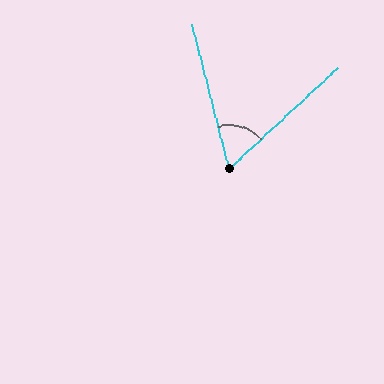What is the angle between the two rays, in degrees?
Approximately 61 degrees.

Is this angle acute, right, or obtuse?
It is acute.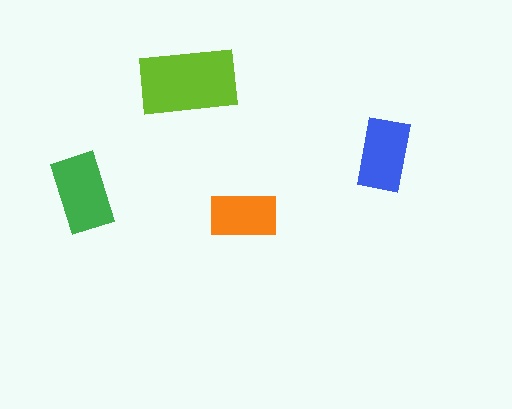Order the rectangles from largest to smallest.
the lime one, the green one, the blue one, the orange one.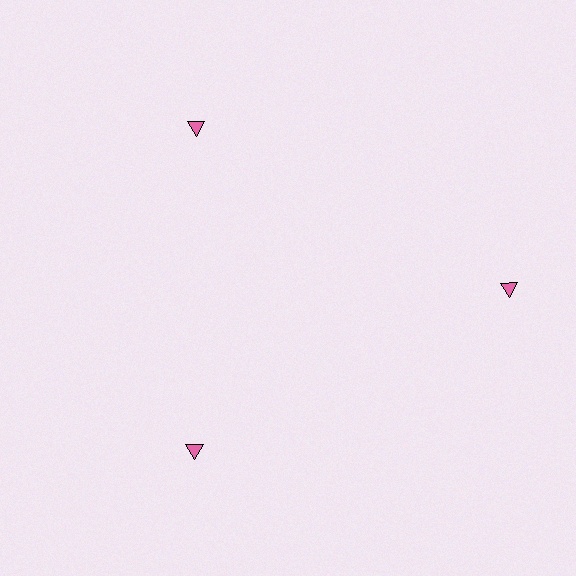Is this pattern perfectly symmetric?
No. The 3 pink triangles are arranged in a ring, but one element near the 3 o'clock position is pushed outward from the center, breaking the 3-fold rotational symmetry.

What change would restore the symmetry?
The symmetry would be restored by moving it inward, back onto the ring so that all 3 triangles sit at equal angles and equal distance from the center.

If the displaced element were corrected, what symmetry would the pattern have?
It would have 3-fold rotational symmetry — the pattern would map onto itself every 120 degrees.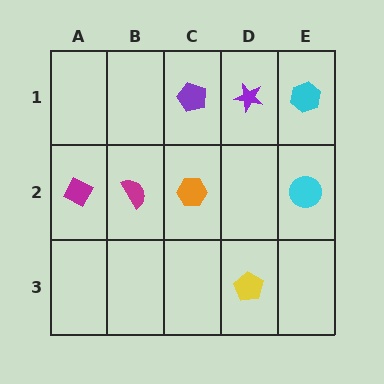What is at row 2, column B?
A magenta semicircle.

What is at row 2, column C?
An orange hexagon.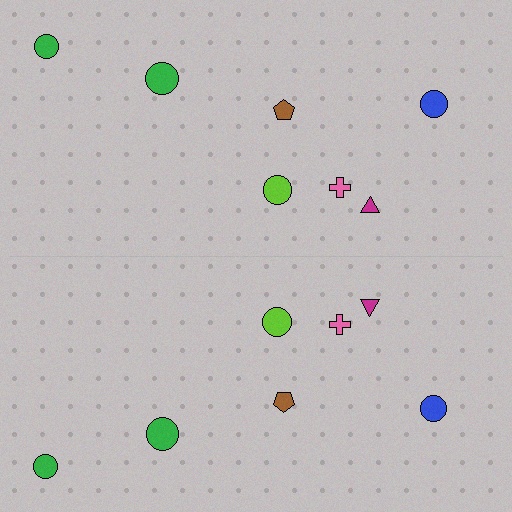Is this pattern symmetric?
Yes, this pattern has bilateral (reflection) symmetry.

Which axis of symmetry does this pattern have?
The pattern has a horizontal axis of symmetry running through the center of the image.